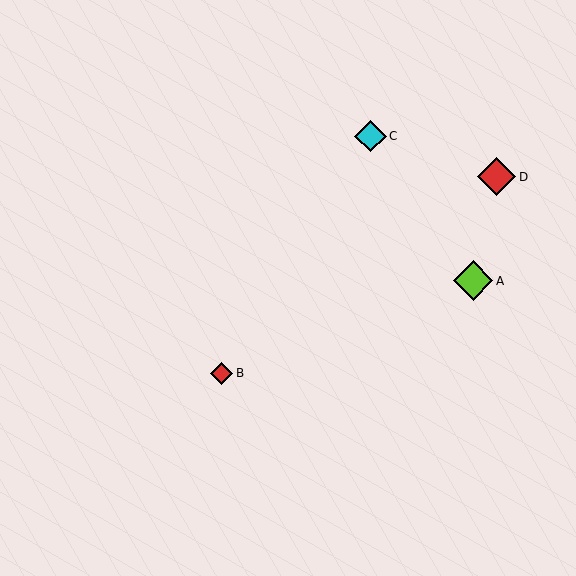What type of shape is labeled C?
Shape C is a cyan diamond.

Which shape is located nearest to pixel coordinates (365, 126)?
The cyan diamond (labeled C) at (371, 136) is nearest to that location.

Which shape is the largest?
The lime diamond (labeled A) is the largest.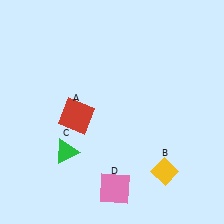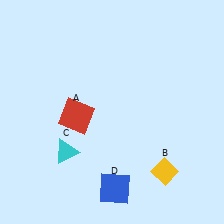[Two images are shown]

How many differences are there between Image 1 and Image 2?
There are 2 differences between the two images.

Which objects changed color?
C changed from green to cyan. D changed from pink to blue.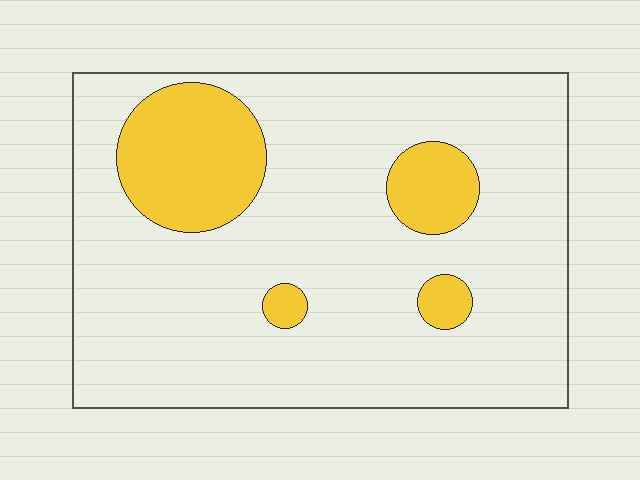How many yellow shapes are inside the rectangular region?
4.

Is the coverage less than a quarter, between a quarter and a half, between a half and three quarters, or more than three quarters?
Less than a quarter.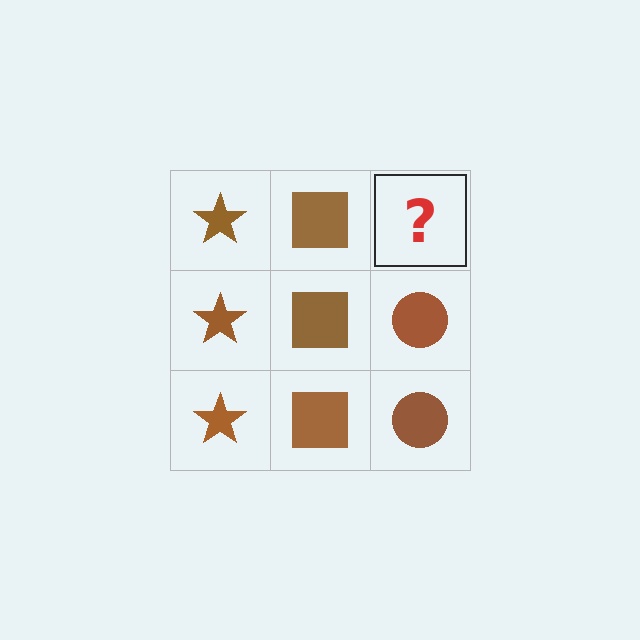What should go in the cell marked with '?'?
The missing cell should contain a brown circle.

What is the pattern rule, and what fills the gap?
The rule is that each column has a consistent shape. The gap should be filled with a brown circle.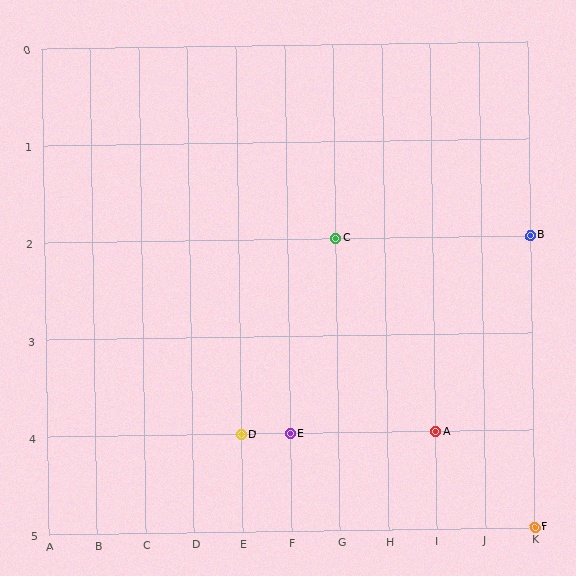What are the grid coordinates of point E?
Point E is at grid coordinates (F, 4).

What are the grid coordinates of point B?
Point B is at grid coordinates (K, 2).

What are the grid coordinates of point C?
Point C is at grid coordinates (G, 2).